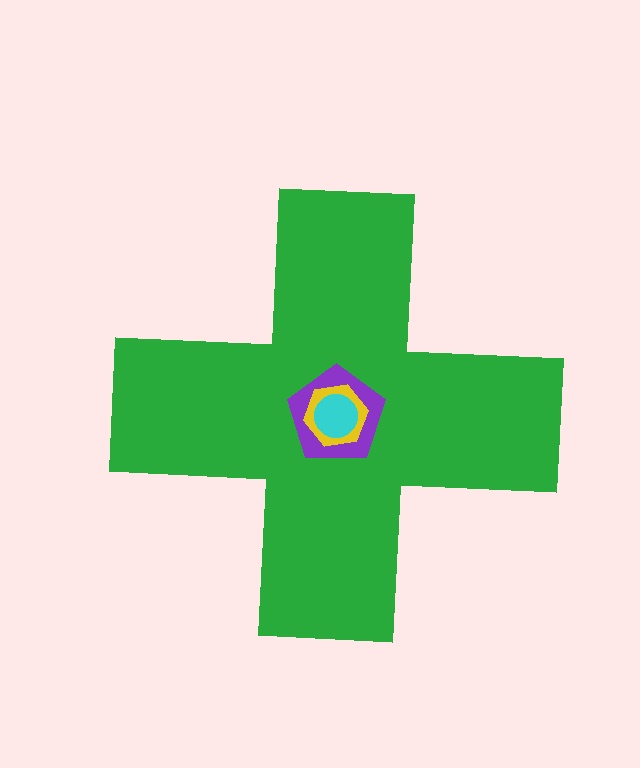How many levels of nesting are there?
4.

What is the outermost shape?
The green cross.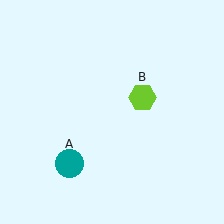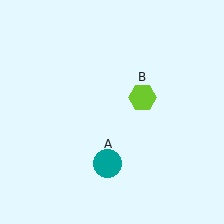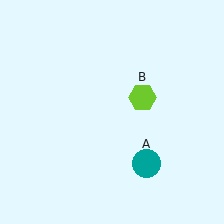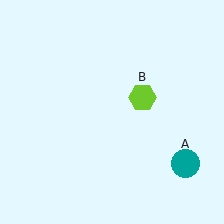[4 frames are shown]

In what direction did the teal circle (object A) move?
The teal circle (object A) moved right.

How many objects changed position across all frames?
1 object changed position: teal circle (object A).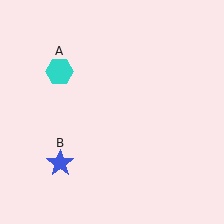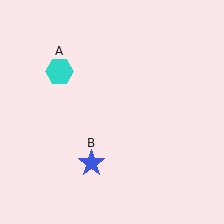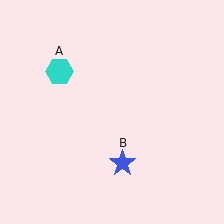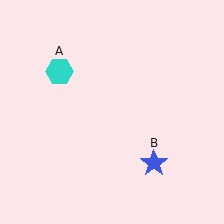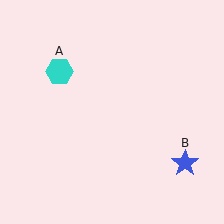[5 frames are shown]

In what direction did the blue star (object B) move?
The blue star (object B) moved right.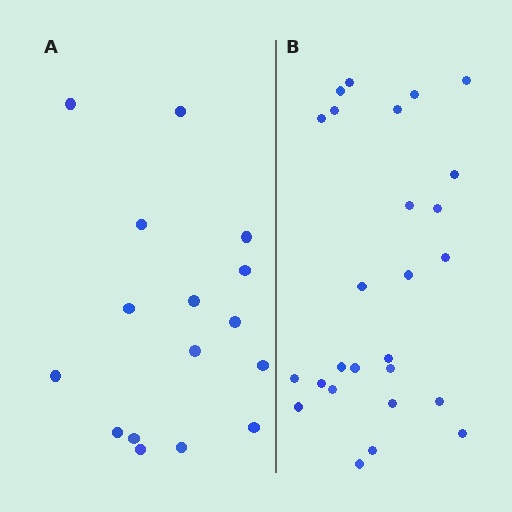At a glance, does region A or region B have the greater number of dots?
Region B (the right region) has more dots.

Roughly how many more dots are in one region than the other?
Region B has roughly 10 or so more dots than region A.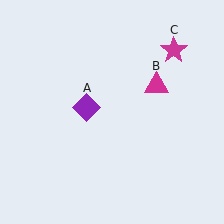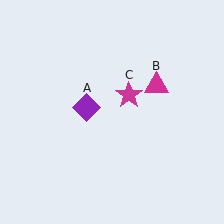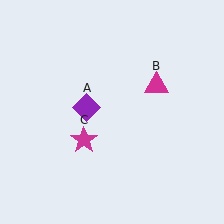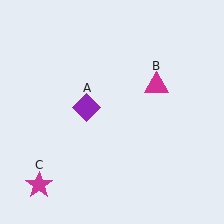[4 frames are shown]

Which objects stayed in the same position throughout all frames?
Purple diamond (object A) and magenta triangle (object B) remained stationary.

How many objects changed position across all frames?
1 object changed position: magenta star (object C).